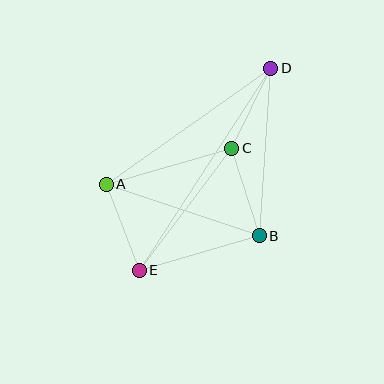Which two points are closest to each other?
Points C and D are closest to each other.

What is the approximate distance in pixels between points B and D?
The distance between B and D is approximately 168 pixels.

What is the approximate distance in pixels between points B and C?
The distance between B and C is approximately 92 pixels.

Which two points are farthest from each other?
Points D and E are farthest from each other.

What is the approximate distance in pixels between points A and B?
The distance between A and B is approximately 161 pixels.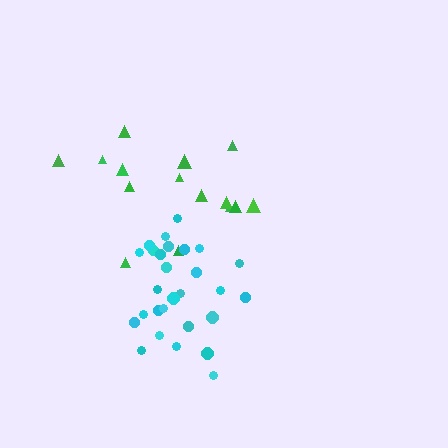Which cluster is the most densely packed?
Cyan.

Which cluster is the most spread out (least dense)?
Green.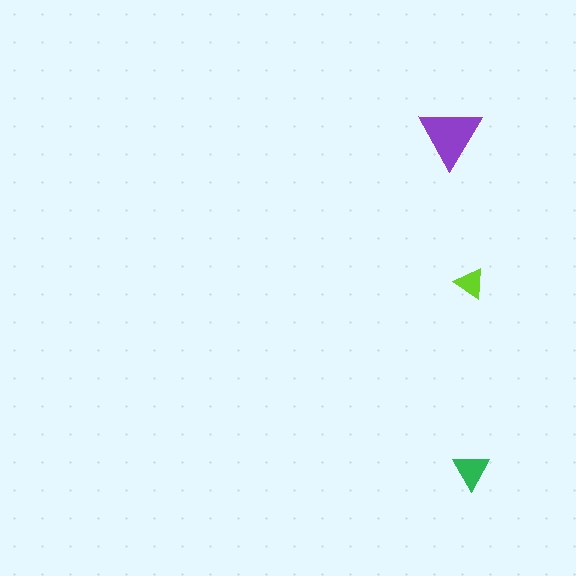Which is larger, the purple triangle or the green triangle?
The purple one.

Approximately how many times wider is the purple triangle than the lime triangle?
About 2 times wider.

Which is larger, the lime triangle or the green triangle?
The green one.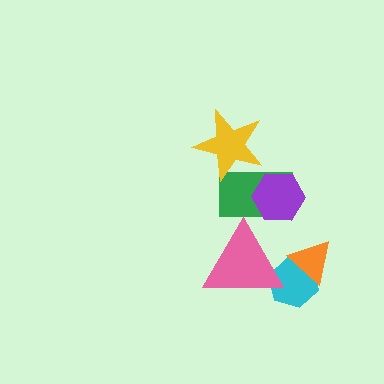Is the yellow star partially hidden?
No, no other shape covers it.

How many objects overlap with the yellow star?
1 object overlaps with the yellow star.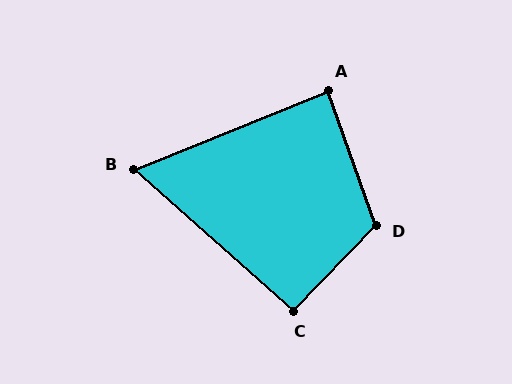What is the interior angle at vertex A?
Approximately 87 degrees (approximately right).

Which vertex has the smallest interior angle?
B, at approximately 64 degrees.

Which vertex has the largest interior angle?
D, at approximately 116 degrees.